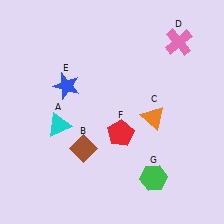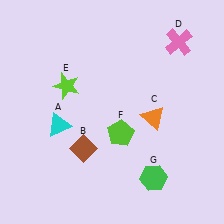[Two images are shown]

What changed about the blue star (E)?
In Image 1, E is blue. In Image 2, it changed to lime.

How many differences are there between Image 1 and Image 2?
There are 2 differences between the two images.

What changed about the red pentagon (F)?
In Image 1, F is red. In Image 2, it changed to lime.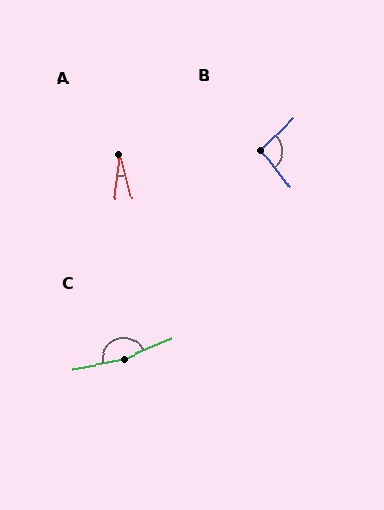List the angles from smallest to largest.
A (22°), B (96°), C (168°).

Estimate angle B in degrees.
Approximately 96 degrees.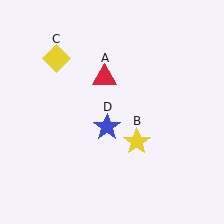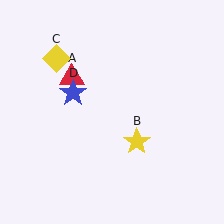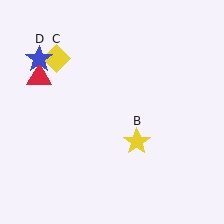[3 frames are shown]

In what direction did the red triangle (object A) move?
The red triangle (object A) moved left.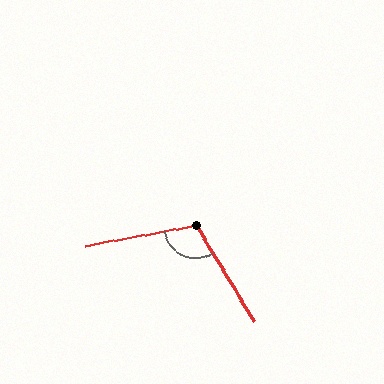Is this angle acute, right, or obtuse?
It is obtuse.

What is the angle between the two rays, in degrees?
Approximately 111 degrees.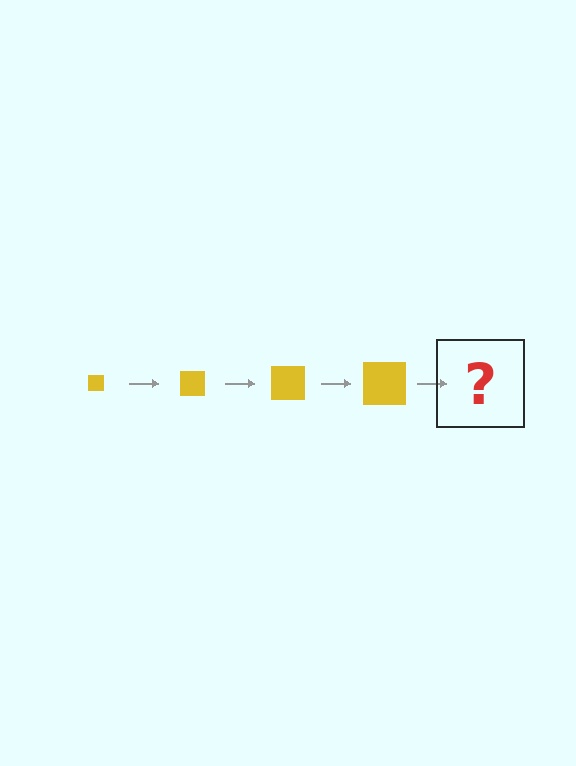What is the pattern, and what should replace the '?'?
The pattern is that the square gets progressively larger each step. The '?' should be a yellow square, larger than the previous one.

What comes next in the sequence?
The next element should be a yellow square, larger than the previous one.